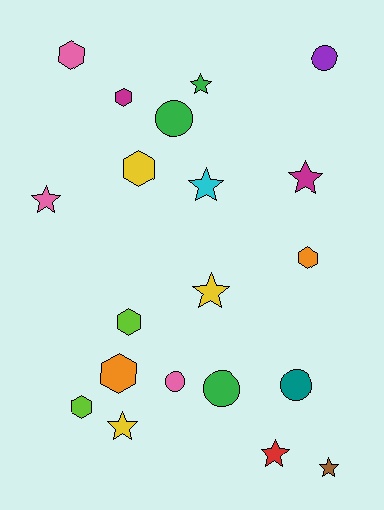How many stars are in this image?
There are 8 stars.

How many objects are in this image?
There are 20 objects.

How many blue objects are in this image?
There are no blue objects.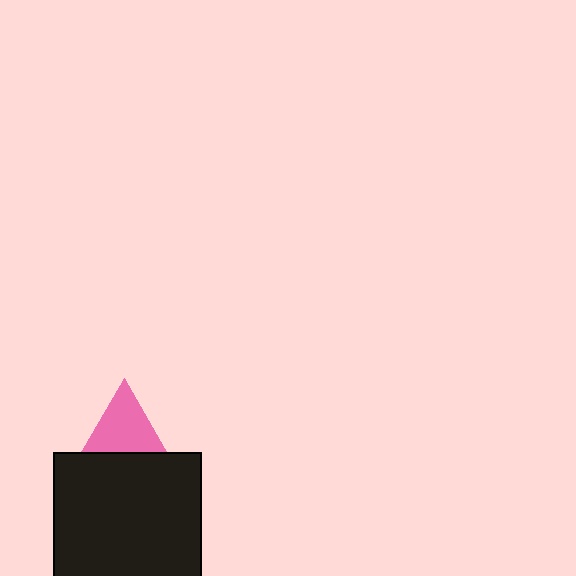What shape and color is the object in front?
The object in front is a black square.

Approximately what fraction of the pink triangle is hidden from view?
Roughly 35% of the pink triangle is hidden behind the black square.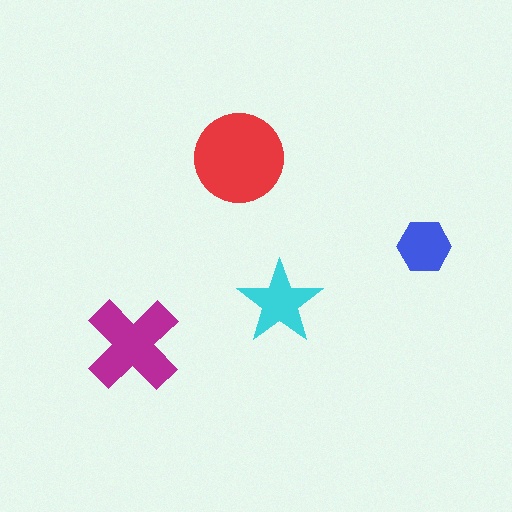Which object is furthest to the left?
The magenta cross is leftmost.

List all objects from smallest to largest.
The blue hexagon, the cyan star, the magenta cross, the red circle.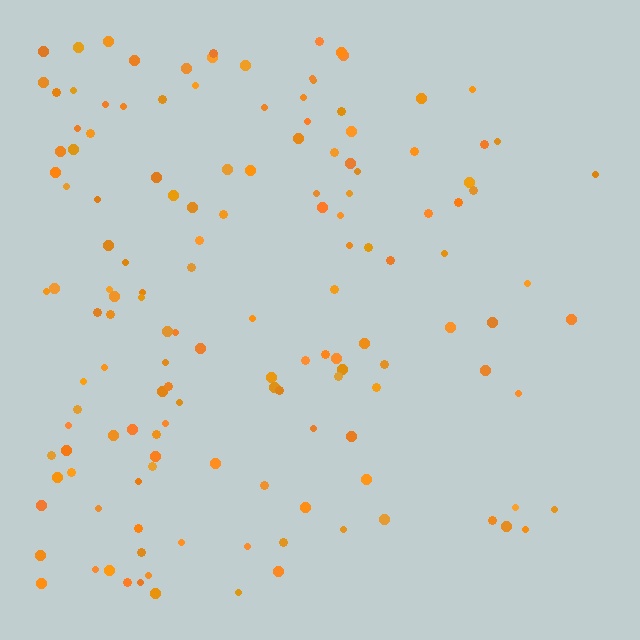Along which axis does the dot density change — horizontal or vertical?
Horizontal.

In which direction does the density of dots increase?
From right to left, with the left side densest.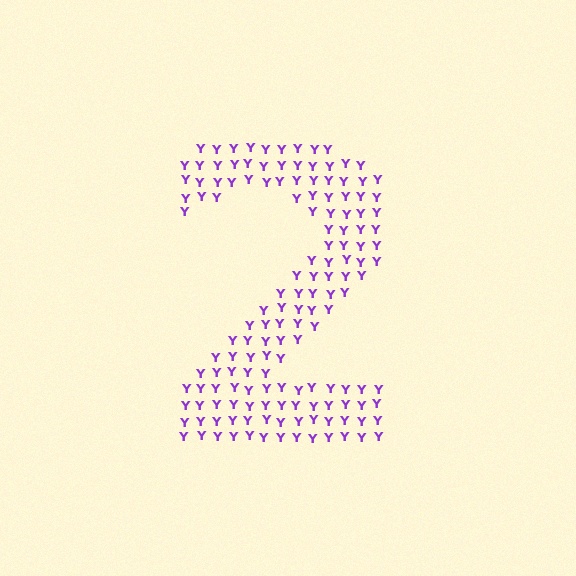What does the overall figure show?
The overall figure shows the digit 2.